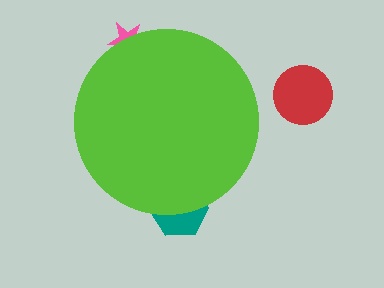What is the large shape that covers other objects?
A lime circle.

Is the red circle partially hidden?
No, the red circle is fully visible.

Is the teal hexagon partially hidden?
Yes, the teal hexagon is partially hidden behind the lime circle.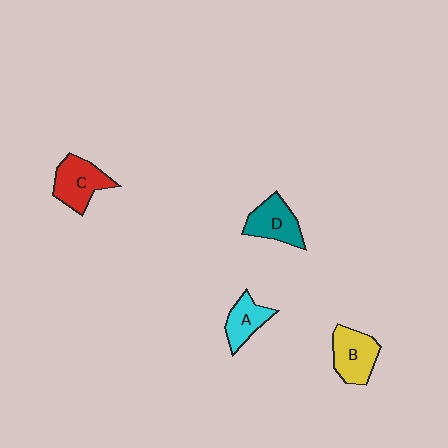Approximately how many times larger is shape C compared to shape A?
Approximately 1.4 times.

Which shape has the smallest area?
Shape A (cyan).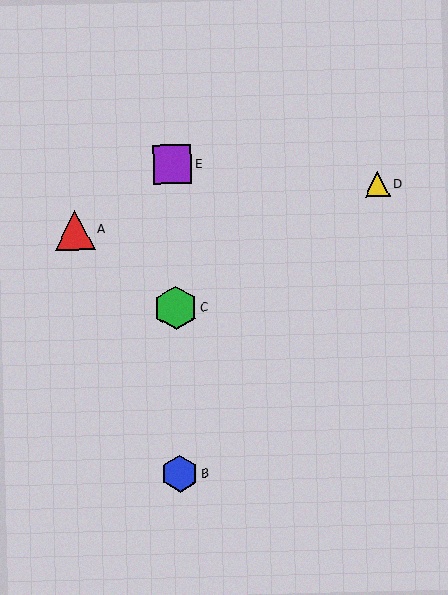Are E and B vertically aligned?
Yes, both are at x≈172.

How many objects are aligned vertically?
3 objects (B, C, E) are aligned vertically.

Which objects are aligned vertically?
Objects B, C, E are aligned vertically.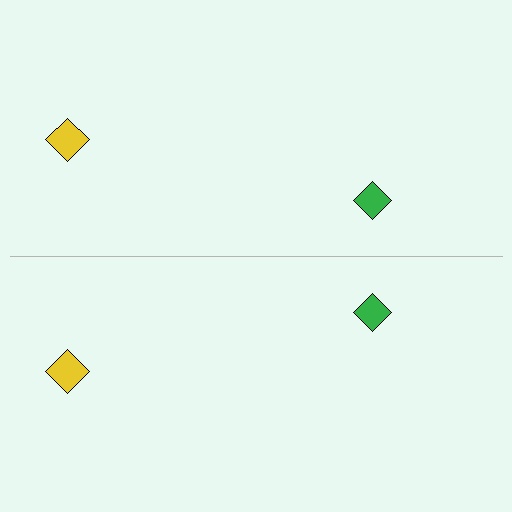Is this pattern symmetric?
Yes, this pattern has bilateral (reflection) symmetry.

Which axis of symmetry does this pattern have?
The pattern has a horizontal axis of symmetry running through the center of the image.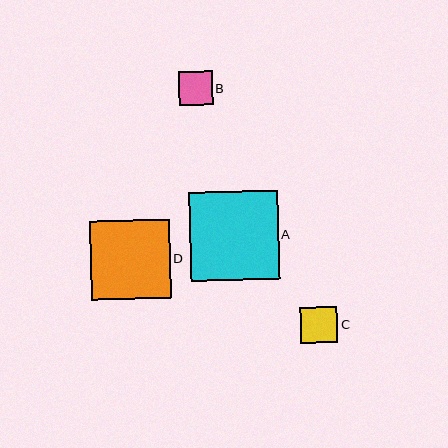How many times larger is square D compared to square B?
Square D is approximately 2.3 times the size of square B.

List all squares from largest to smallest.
From largest to smallest: A, D, C, B.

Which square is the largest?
Square A is the largest with a size of approximately 89 pixels.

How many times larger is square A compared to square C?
Square A is approximately 2.4 times the size of square C.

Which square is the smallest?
Square B is the smallest with a size of approximately 34 pixels.